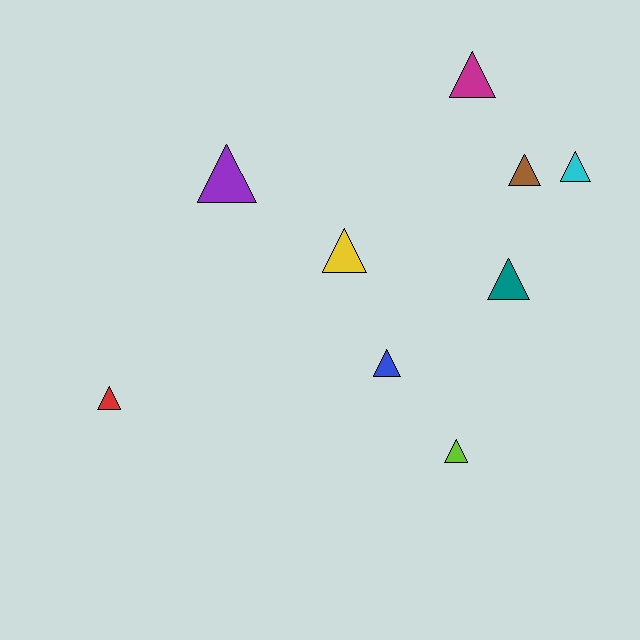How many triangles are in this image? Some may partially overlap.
There are 9 triangles.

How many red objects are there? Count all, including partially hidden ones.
There is 1 red object.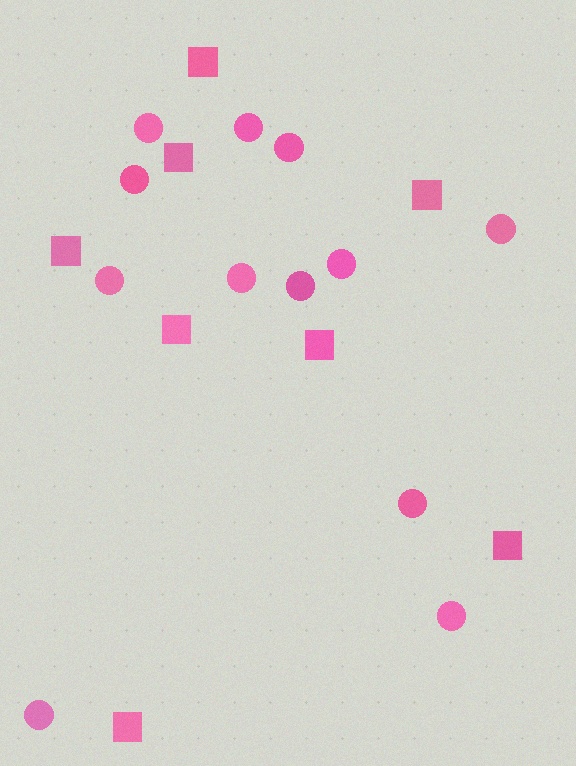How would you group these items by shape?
There are 2 groups: one group of circles (12) and one group of squares (8).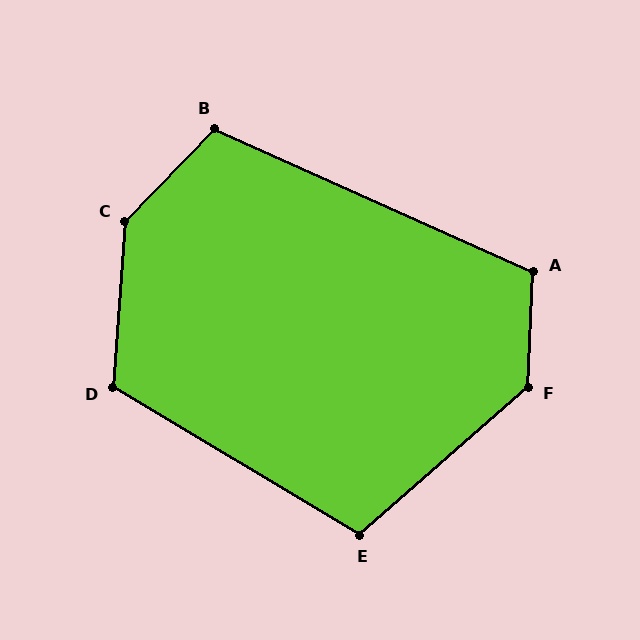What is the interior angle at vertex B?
Approximately 110 degrees (obtuse).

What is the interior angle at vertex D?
Approximately 117 degrees (obtuse).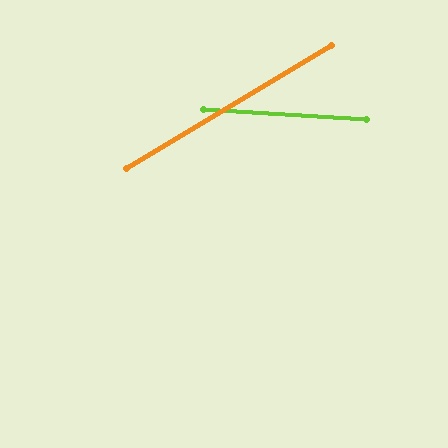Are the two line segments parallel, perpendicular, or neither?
Neither parallel nor perpendicular — they differ by about 35°.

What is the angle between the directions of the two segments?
Approximately 35 degrees.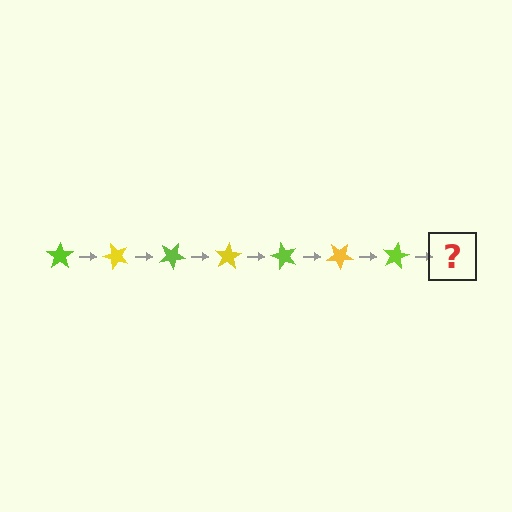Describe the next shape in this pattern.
It should be a yellow star, rotated 350 degrees from the start.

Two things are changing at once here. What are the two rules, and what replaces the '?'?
The two rules are that it rotates 50 degrees each step and the color cycles through lime and yellow. The '?' should be a yellow star, rotated 350 degrees from the start.